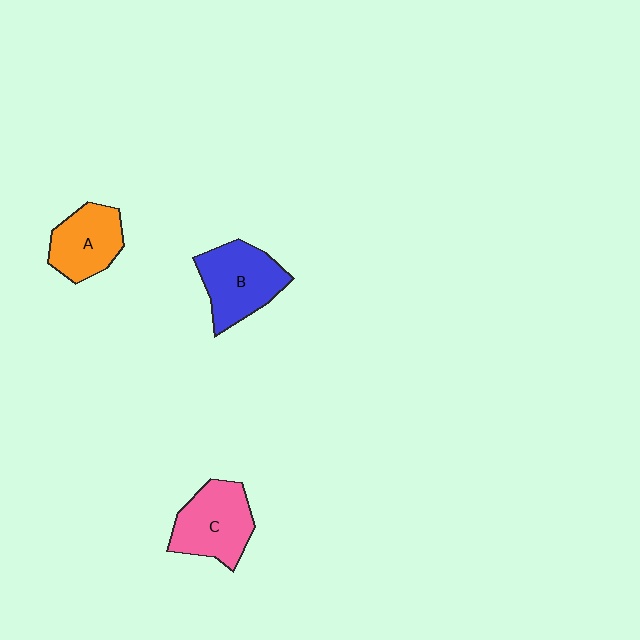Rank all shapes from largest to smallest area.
From largest to smallest: B (blue), C (pink), A (orange).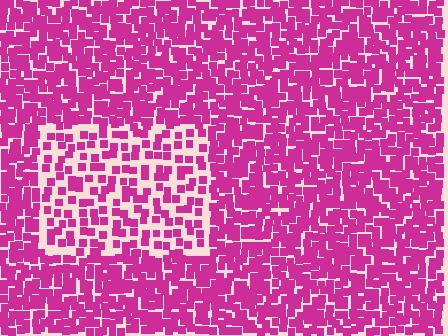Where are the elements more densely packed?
The elements are more densely packed outside the rectangle boundary.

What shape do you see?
I see a rectangle.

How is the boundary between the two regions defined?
The boundary is defined by a change in element density (approximately 1.9x ratio). All elements are the same color, size, and shape.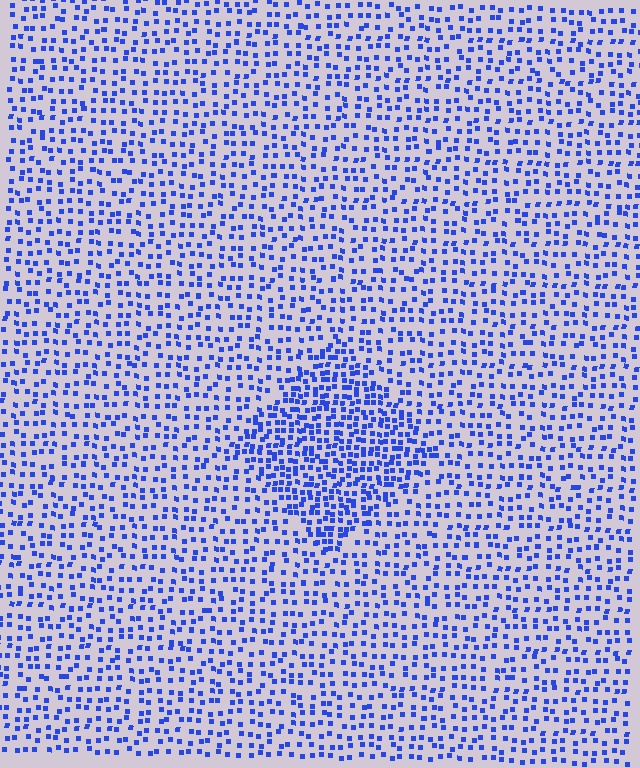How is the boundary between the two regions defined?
The boundary is defined by a change in element density (approximately 1.9x ratio). All elements are the same color, size, and shape.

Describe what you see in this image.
The image contains small blue elements arranged at two different densities. A diamond-shaped region is visible where the elements are more densely packed than the surrounding area.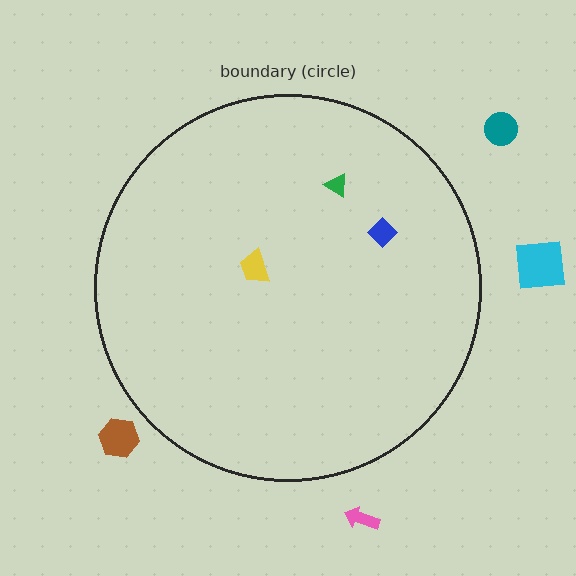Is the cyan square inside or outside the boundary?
Outside.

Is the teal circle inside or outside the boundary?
Outside.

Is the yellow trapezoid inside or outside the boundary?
Inside.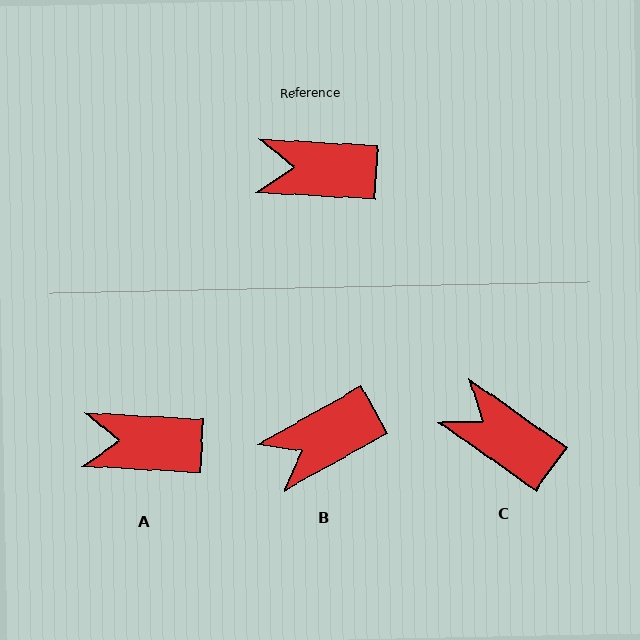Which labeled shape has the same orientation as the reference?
A.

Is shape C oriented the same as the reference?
No, it is off by about 32 degrees.